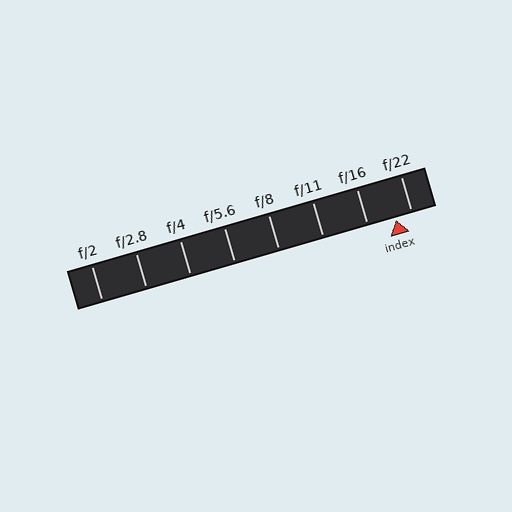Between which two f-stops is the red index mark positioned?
The index mark is between f/16 and f/22.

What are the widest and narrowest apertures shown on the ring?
The widest aperture shown is f/2 and the narrowest is f/22.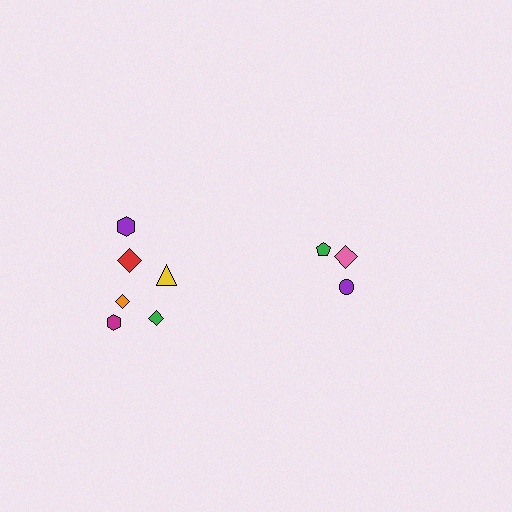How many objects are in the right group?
There are 3 objects.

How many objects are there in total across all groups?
There are 9 objects.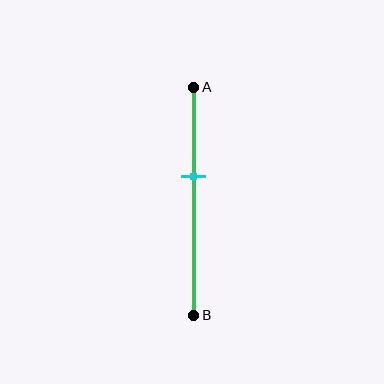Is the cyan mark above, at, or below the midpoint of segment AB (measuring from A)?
The cyan mark is above the midpoint of segment AB.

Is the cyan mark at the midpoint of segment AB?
No, the mark is at about 40% from A, not at the 50% midpoint.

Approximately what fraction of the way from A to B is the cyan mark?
The cyan mark is approximately 40% of the way from A to B.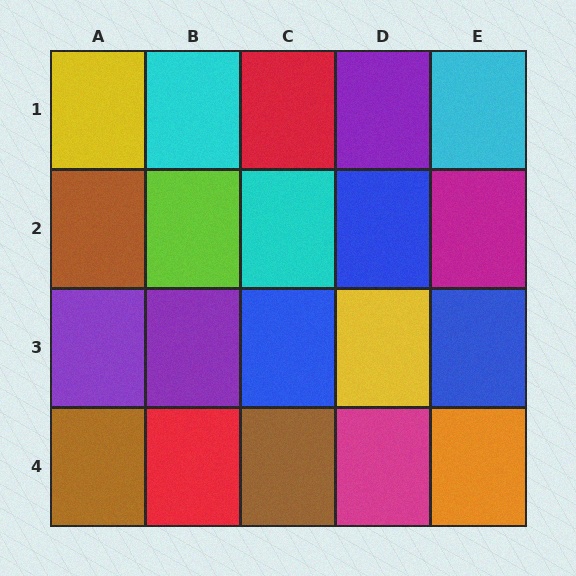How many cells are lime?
1 cell is lime.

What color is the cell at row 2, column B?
Lime.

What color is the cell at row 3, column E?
Blue.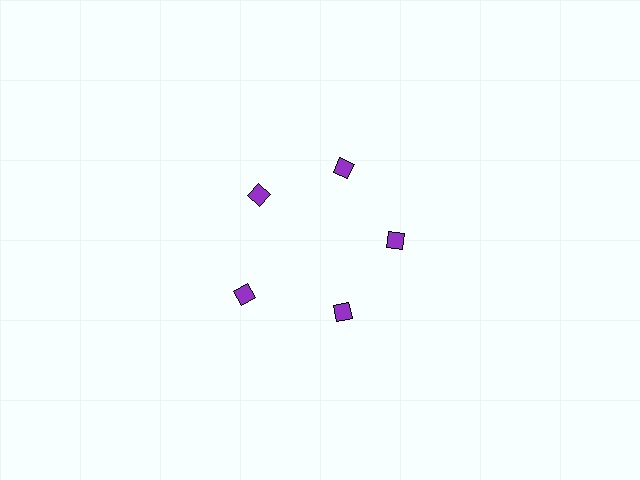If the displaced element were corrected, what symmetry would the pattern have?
It would have 5-fold rotational symmetry — the pattern would map onto itself every 72 degrees.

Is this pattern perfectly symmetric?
No. The 5 purple diamonds are arranged in a ring, but one element near the 8 o'clock position is pushed outward from the center, breaking the 5-fold rotational symmetry.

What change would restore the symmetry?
The symmetry would be restored by moving it inward, back onto the ring so that all 5 diamonds sit at equal angles and equal distance from the center.